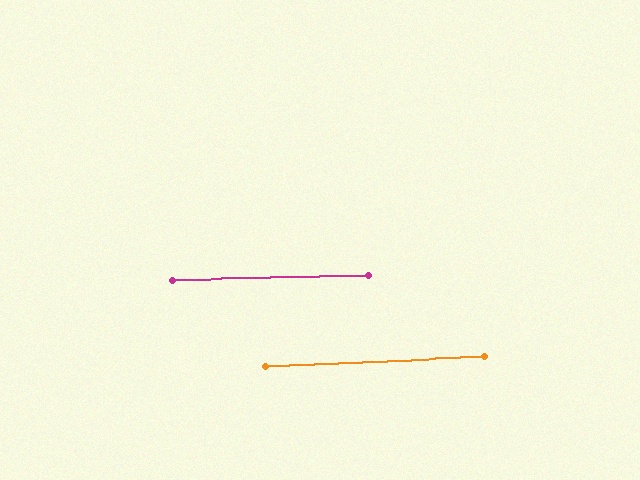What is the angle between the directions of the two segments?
Approximately 1 degree.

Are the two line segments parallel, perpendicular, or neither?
Parallel — their directions differ by only 1.3°.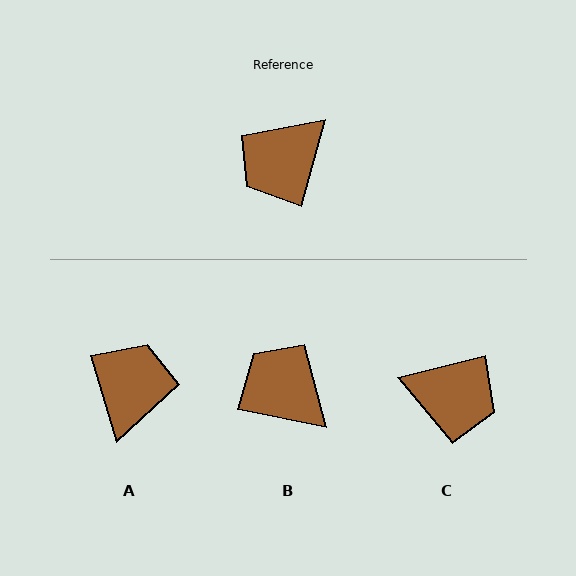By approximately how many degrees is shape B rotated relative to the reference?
Approximately 86 degrees clockwise.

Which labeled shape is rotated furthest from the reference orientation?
A, about 148 degrees away.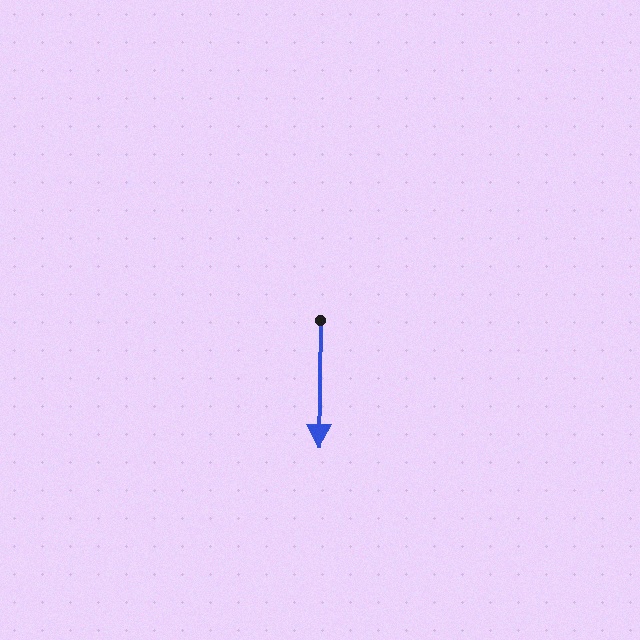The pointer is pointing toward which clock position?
Roughly 6 o'clock.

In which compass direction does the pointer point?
South.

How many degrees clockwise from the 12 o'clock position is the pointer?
Approximately 181 degrees.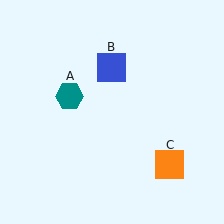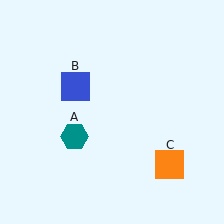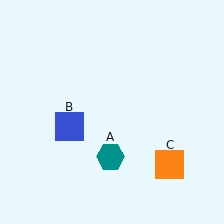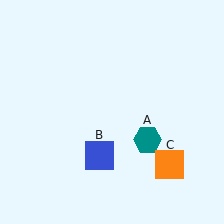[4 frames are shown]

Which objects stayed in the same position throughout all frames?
Orange square (object C) remained stationary.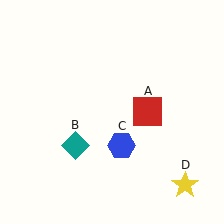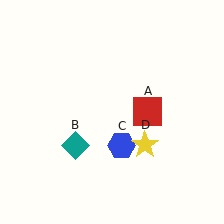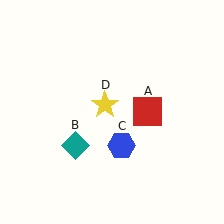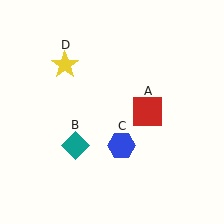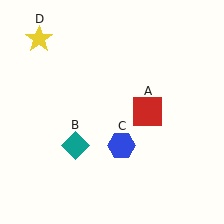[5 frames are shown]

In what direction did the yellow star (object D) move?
The yellow star (object D) moved up and to the left.